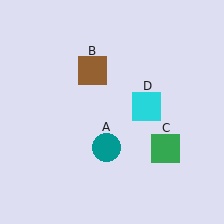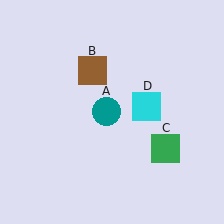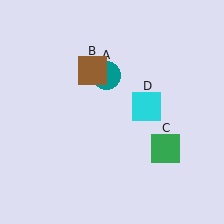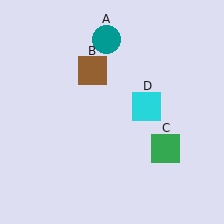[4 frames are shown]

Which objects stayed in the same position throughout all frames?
Brown square (object B) and green square (object C) and cyan square (object D) remained stationary.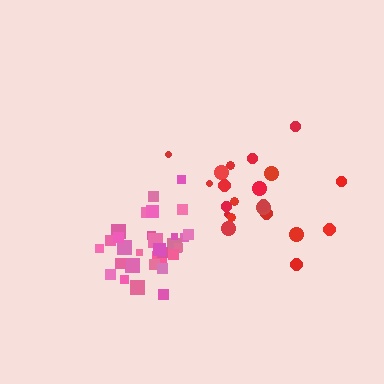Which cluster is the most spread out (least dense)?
Red.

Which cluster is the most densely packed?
Pink.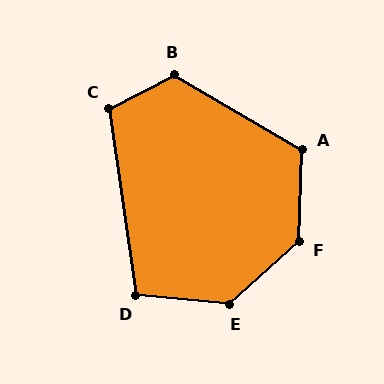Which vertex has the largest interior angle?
F, at approximately 134 degrees.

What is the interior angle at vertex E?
Approximately 133 degrees (obtuse).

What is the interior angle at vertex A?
Approximately 118 degrees (obtuse).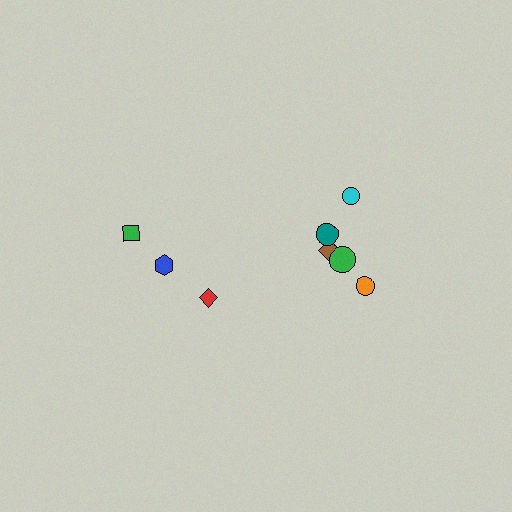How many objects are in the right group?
There are 5 objects.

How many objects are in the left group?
There are 3 objects.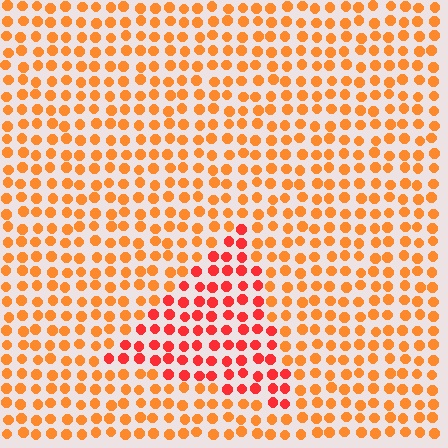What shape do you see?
I see a triangle.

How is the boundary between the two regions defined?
The boundary is defined purely by a slight shift in hue (about 29 degrees). Spacing, size, and orientation are identical on both sides.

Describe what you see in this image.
The image is filled with small orange elements in a uniform arrangement. A triangle-shaped region is visible where the elements are tinted to a slightly different hue, forming a subtle color boundary.